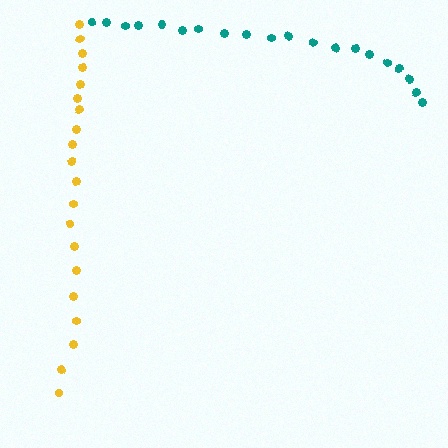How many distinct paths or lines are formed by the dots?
There are 2 distinct paths.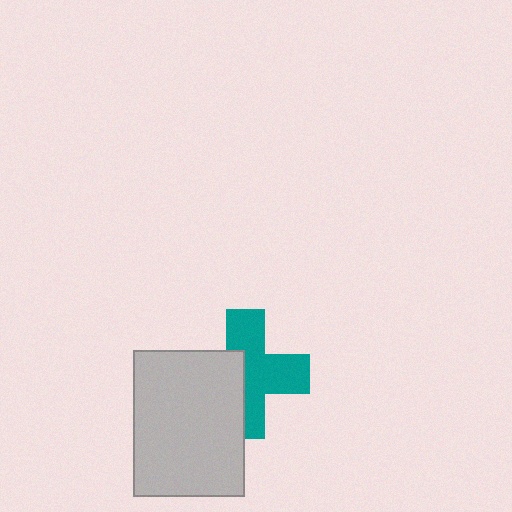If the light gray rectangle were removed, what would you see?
You would see the complete teal cross.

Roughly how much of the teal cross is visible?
About half of it is visible (roughly 59%).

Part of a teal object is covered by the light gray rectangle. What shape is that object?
It is a cross.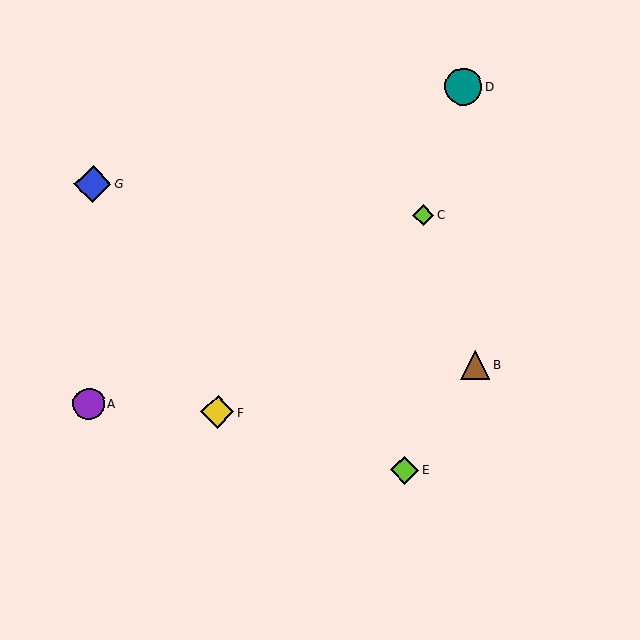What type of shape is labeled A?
Shape A is a purple circle.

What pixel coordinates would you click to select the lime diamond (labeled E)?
Click at (405, 470) to select the lime diamond E.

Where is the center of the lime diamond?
The center of the lime diamond is at (423, 215).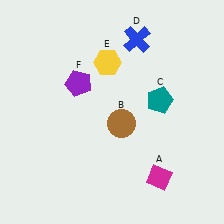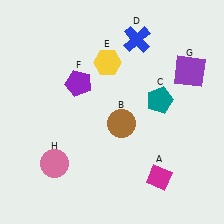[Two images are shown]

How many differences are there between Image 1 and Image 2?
There are 2 differences between the two images.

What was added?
A purple square (G), a pink circle (H) were added in Image 2.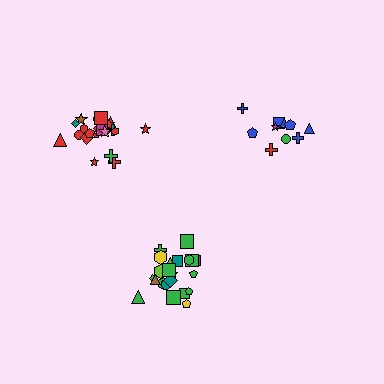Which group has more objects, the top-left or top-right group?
The top-left group.